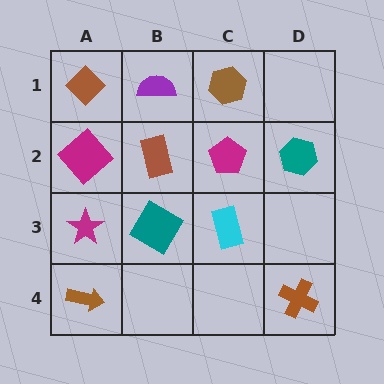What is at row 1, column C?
A brown hexagon.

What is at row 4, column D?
A brown cross.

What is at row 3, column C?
A cyan rectangle.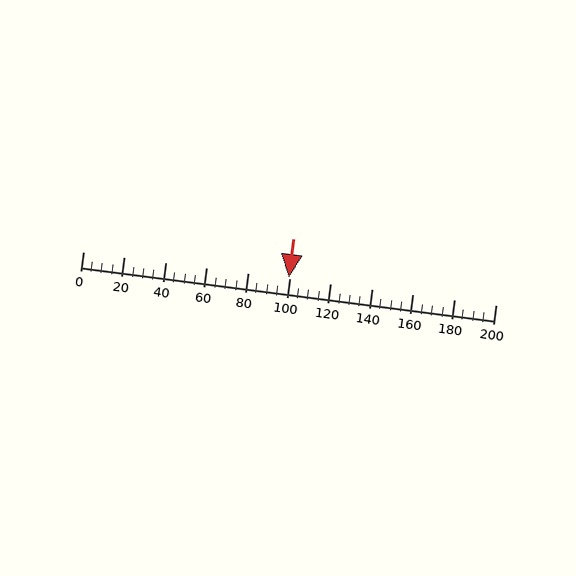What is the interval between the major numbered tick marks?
The major tick marks are spaced 20 units apart.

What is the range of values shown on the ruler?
The ruler shows values from 0 to 200.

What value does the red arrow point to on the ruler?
The red arrow points to approximately 100.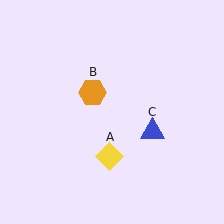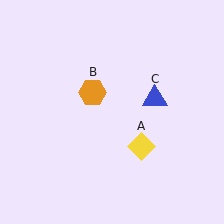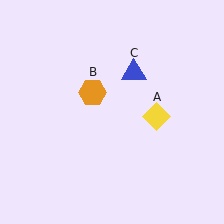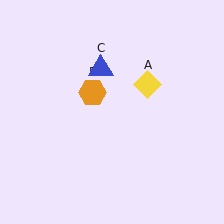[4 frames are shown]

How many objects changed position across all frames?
2 objects changed position: yellow diamond (object A), blue triangle (object C).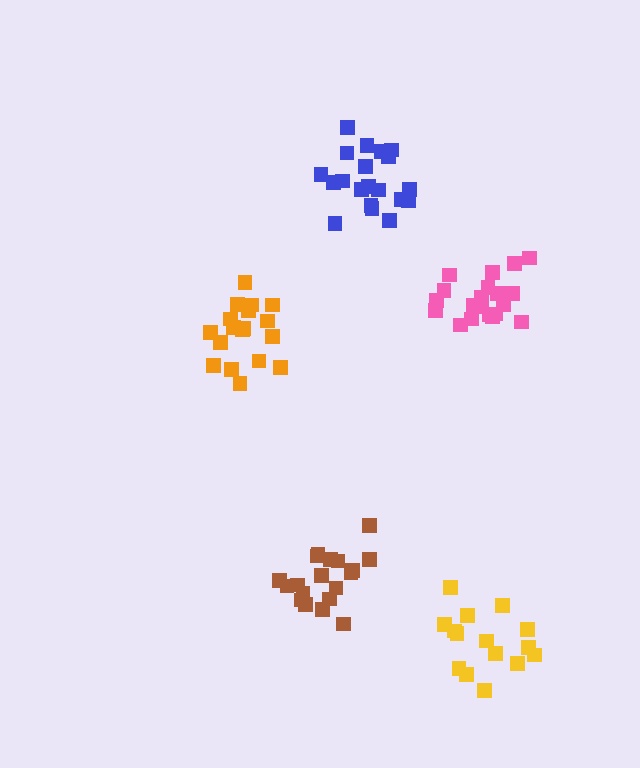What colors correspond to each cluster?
The clusters are colored: blue, orange, brown, yellow, pink.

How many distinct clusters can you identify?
There are 5 distinct clusters.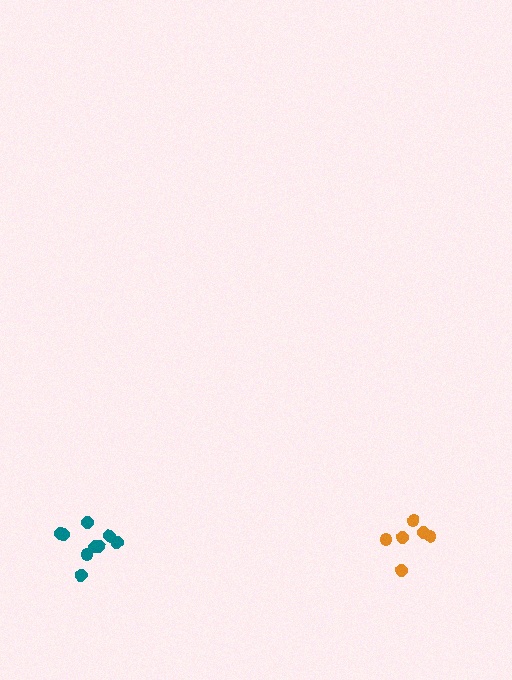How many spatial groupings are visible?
There are 2 spatial groupings.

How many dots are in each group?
Group 1: 9 dots, Group 2: 6 dots (15 total).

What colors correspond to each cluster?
The clusters are colored: teal, orange.